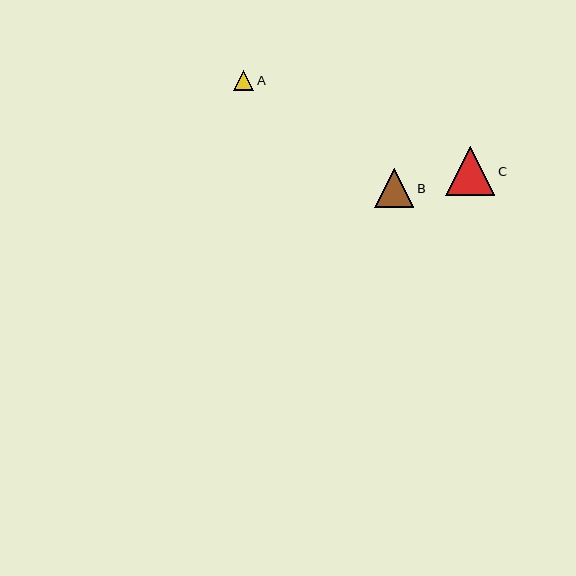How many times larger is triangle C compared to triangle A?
Triangle C is approximately 2.4 times the size of triangle A.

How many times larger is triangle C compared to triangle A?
Triangle C is approximately 2.4 times the size of triangle A.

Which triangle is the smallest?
Triangle A is the smallest with a size of approximately 20 pixels.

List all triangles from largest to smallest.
From largest to smallest: C, B, A.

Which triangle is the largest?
Triangle C is the largest with a size of approximately 49 pixels.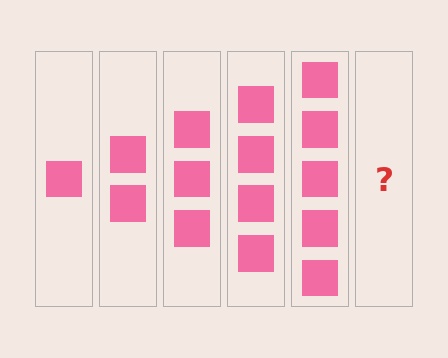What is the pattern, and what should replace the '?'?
The pattern is that each step adds one more square. The '?' should be 6 squares.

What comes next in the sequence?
The next element should be 6 squares.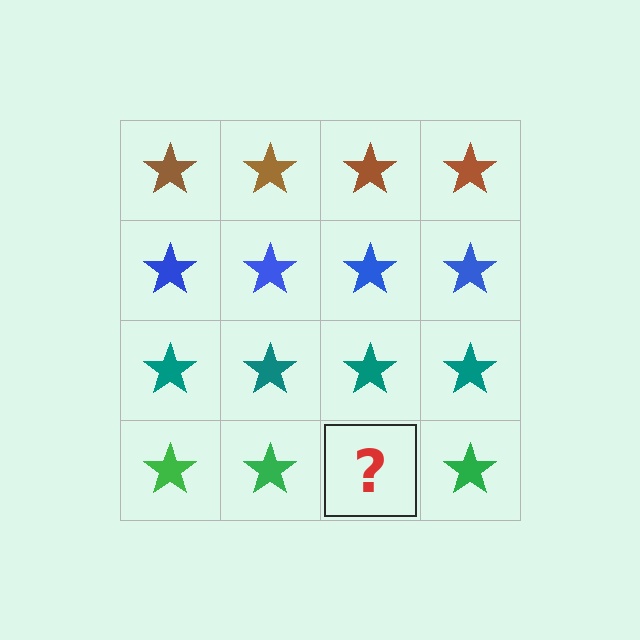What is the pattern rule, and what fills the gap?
The rule is that each row has a consistent color. The gap should be filled with a green star.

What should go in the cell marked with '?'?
The missing cell should contain a green star.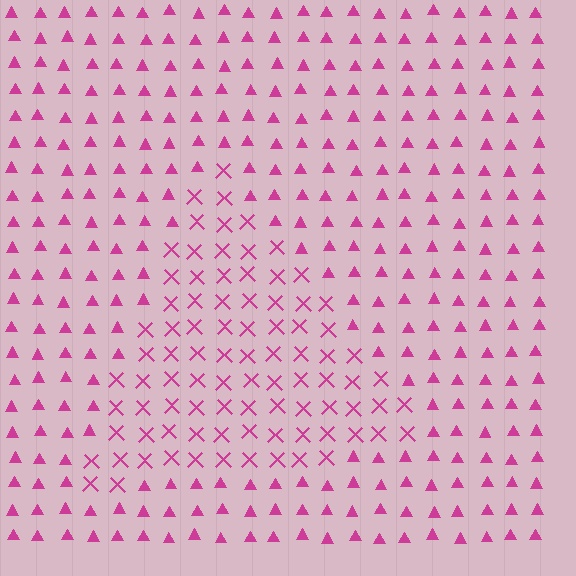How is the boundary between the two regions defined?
The boundary is defined by a change in element shape: X marks inside vs. triangles outside. All elements share the same color and spacing.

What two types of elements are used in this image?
The image uses X marks inside the triangle region and triangles outside it.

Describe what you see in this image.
The image is filled with small magenta elements arranged in a uniform grid. A triangle-shaped region contains X marks, while the surrounding area contains triangles. The boundary is defined purely by the change in element shape.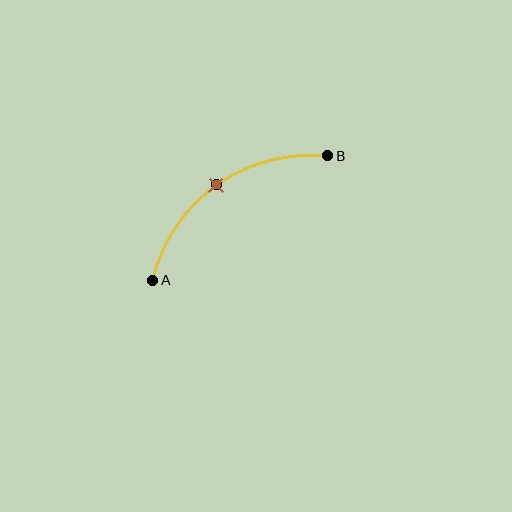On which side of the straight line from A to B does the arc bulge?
The arc bulges above and to the left of the straight line connecting A and B.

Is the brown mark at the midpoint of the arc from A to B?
Yes. The brown mark lies on the arc at equal arc-length from both A and B — it is the arc midpoint.